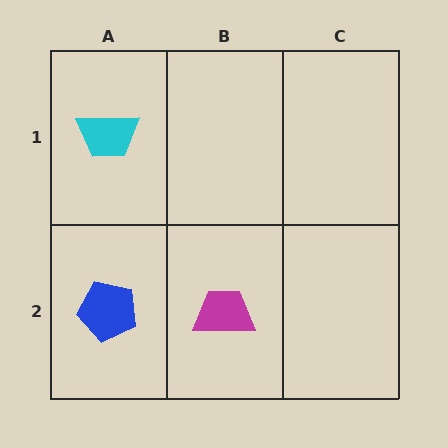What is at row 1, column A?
A cyan trapezoid.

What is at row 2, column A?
A blue pentagon.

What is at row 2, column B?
A magenta trapezoid.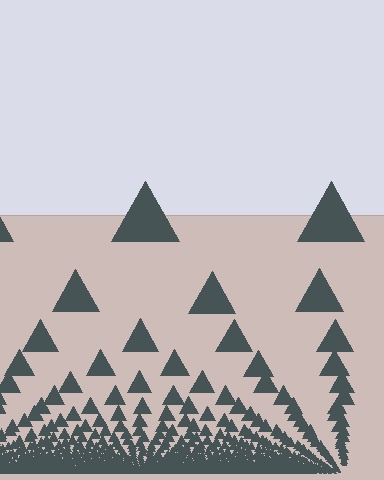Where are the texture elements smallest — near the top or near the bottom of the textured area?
Near the bottom.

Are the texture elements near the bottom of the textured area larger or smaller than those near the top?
Smaller. The gradient is inverted — elements near the bottom are smaller and denser.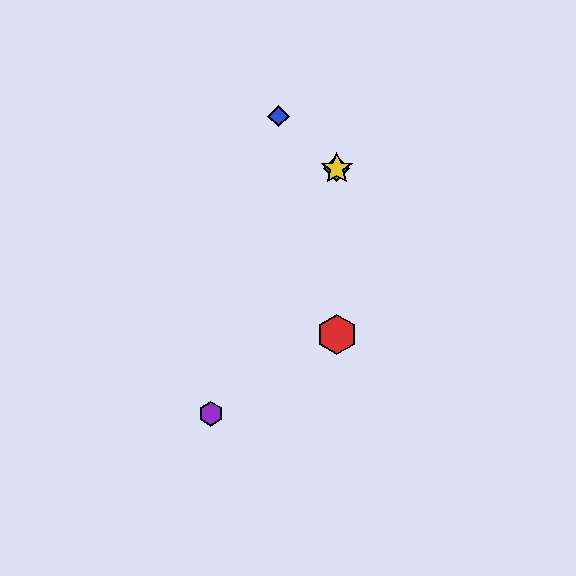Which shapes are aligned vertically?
The red hexagon, the green diamond, the yellow star are aligned vertically.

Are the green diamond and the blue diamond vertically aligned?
No, the green diamond is at x≈337 and the blue diamond is at x≈278.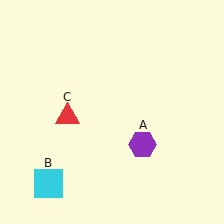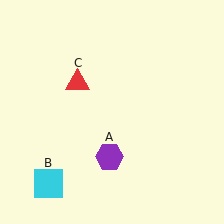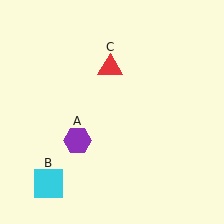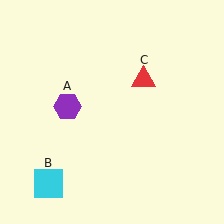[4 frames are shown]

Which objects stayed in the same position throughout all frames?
Cyan square (object B) remained stationary.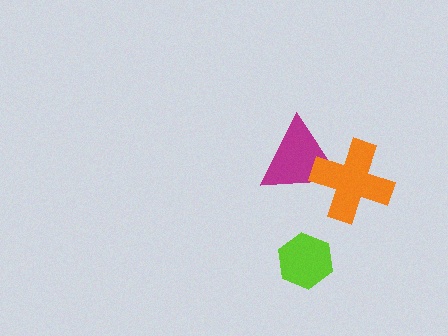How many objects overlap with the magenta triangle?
1 object overlaps with the magenta triangle.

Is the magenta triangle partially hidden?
Yes, it is partially covered by another shape.